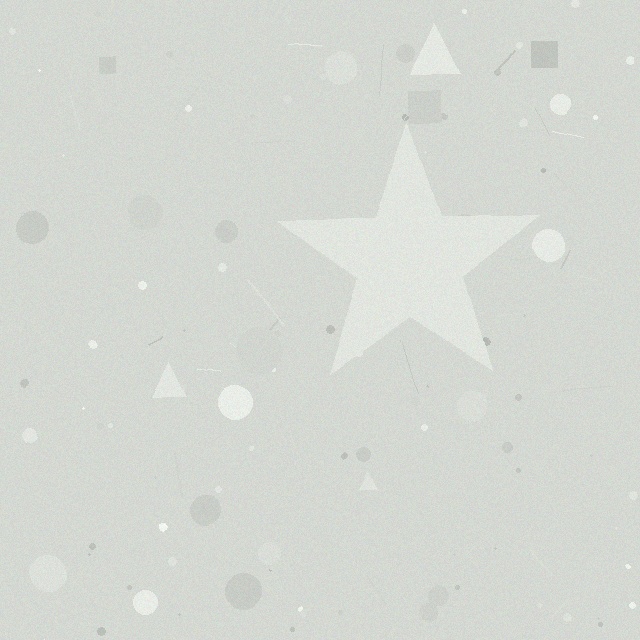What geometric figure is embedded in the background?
A star is embedded in the background.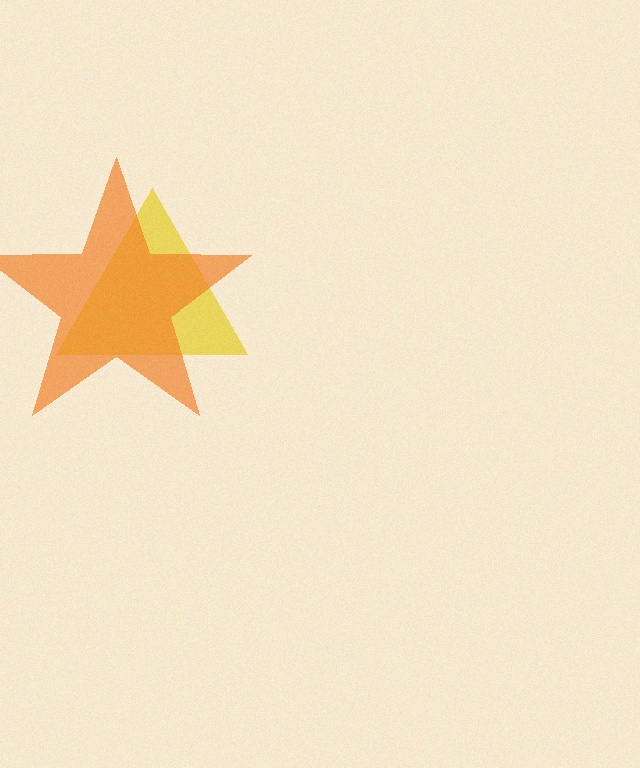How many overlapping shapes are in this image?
There are 2 overlapping shapes in the image.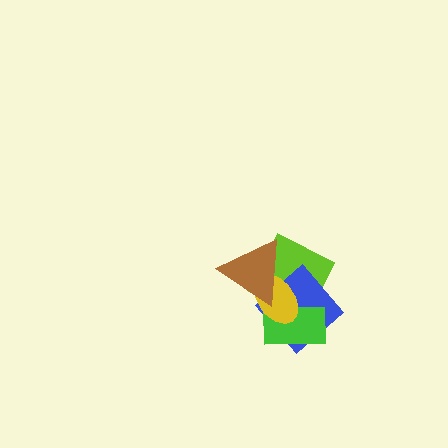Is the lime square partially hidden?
Yes, it is partially covered by another shape.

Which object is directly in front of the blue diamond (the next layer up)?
The green rectangle is directly in front of the blue diamond.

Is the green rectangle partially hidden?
Yes, it is partially covered by another shape.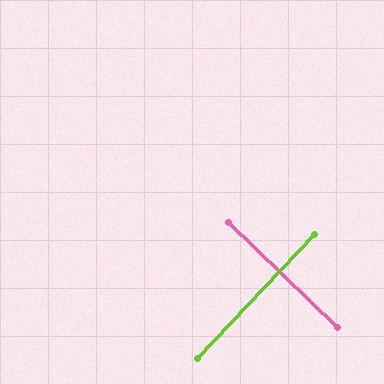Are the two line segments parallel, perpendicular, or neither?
Perpendicular — they meet at approximately 89°.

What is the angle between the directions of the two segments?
Approximately 89 degrees.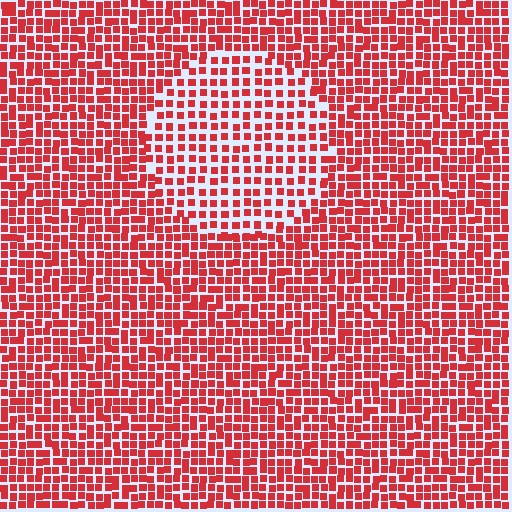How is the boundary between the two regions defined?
The boundary is defined by a change in element density (approximately 1.6x ratio). All elements are the same color, size, and shape.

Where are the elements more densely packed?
The elements are more densely packed outside the circle boundary.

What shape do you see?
I see a circle.